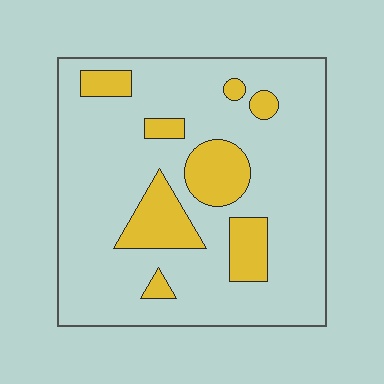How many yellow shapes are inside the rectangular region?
8.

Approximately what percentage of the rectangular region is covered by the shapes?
Approximately 20%.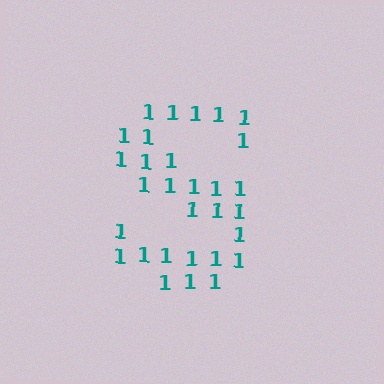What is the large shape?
The large shape is the letter S.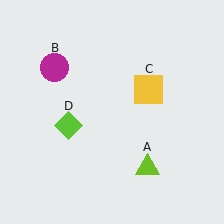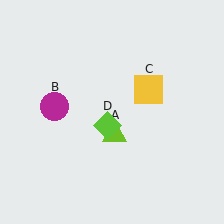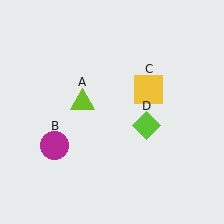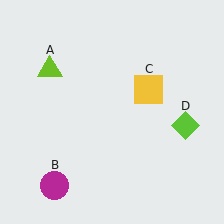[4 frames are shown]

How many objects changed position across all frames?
3 objects changed position: lime triangle (object A), magenta circle (object B), lime diamond (object D).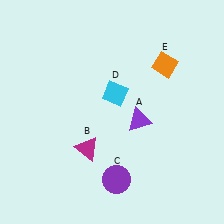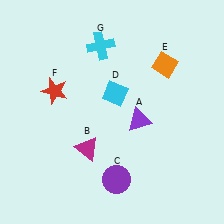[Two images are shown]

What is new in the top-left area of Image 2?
A red star (F) was added in the top-left area of Image 2.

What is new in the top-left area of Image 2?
A cyan cross (G) was added in the top-left area of Image 2.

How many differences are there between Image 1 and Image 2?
There are 2 differences between the two images.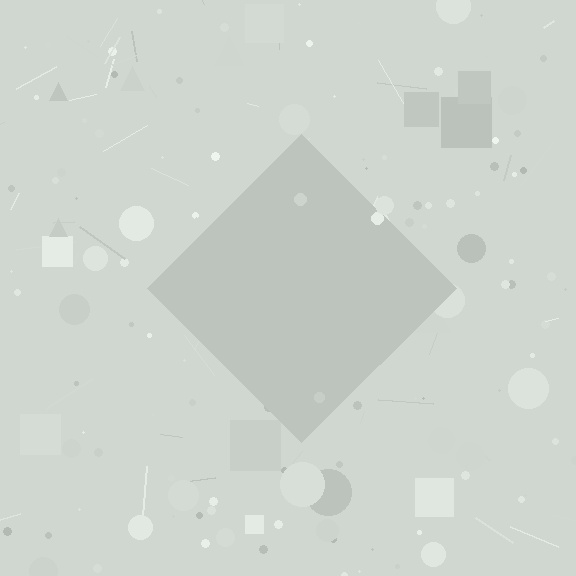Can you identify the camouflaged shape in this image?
The camouflaged shape is a diamond.